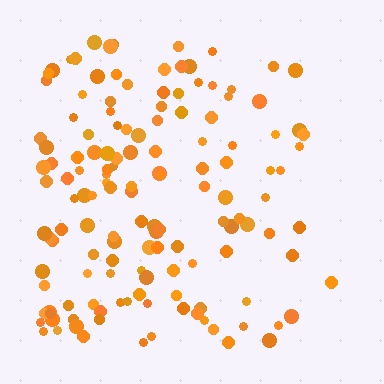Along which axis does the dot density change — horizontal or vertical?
Horizontal.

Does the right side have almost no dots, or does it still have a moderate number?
Still a moderate number, just noticeably fewer than the left.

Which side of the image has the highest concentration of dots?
The left.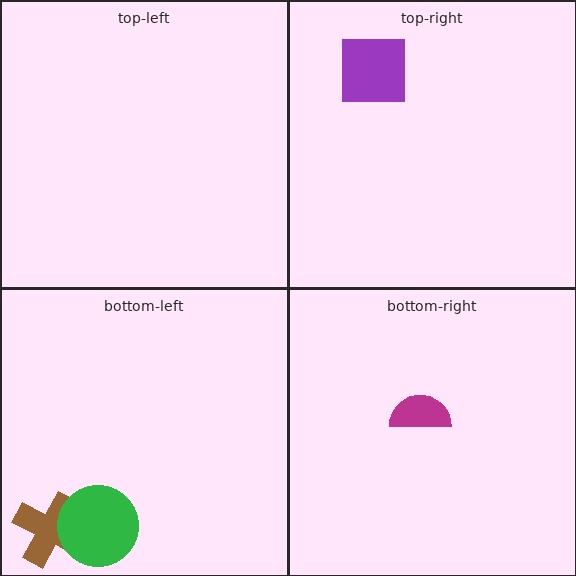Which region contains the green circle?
The bottom-left region.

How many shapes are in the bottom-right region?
1.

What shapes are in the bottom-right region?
The magenta semicircle.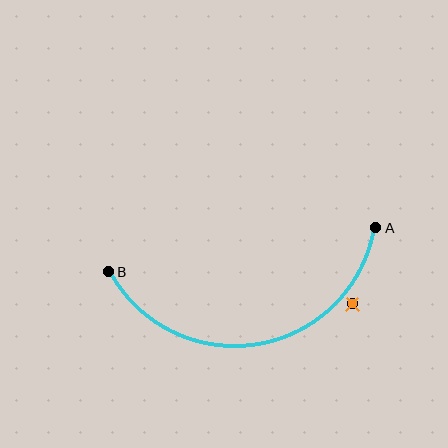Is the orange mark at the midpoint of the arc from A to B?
No — the orange mark does not lie on the arc at all. It sits slightly outside the curve.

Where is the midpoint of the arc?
The arc midpoint is the point on the curve farthest from the straight line joining A and B. It sits below that line.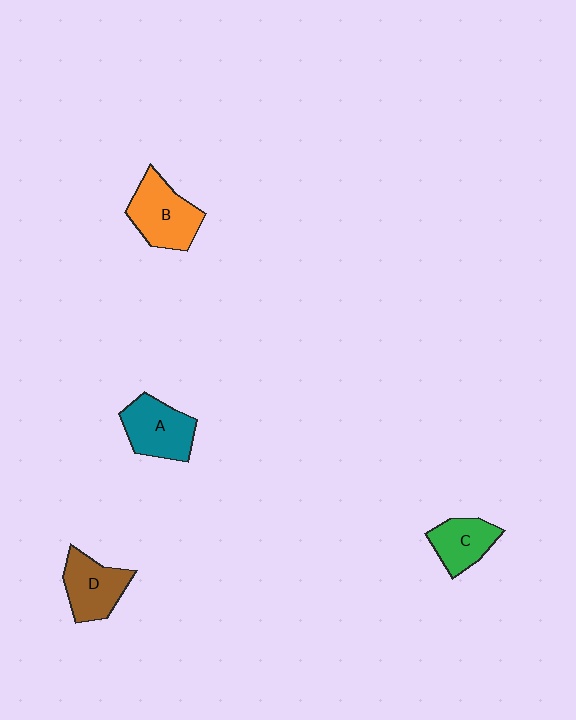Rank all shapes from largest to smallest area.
From largest to smallest: B (orange), A (teal), D (brown), C (green).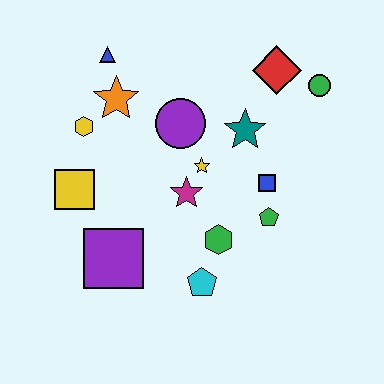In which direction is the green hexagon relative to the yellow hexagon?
The green hexagon is to the right of the yellow hexagon.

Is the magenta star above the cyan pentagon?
Yes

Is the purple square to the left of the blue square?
Yes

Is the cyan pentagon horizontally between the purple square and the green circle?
Yes